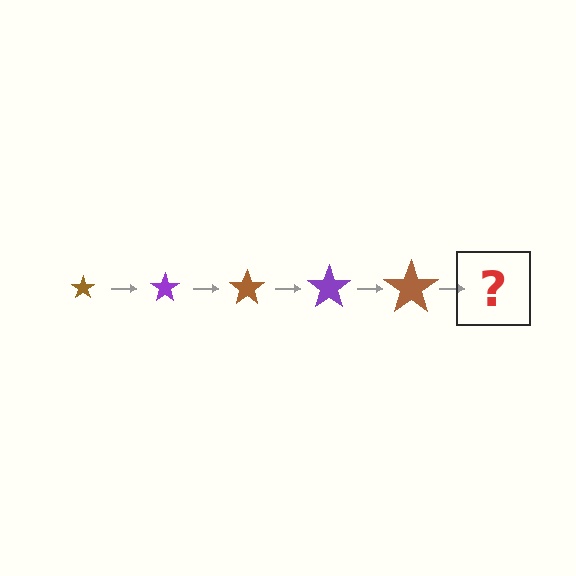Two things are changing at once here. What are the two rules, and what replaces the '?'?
The two rules are that the star grows larger each step and the color cycles through brown and purple. The '?' should be a purple star, larger than the previous one.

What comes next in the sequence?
The next element should be a purple star, larger than the previous one.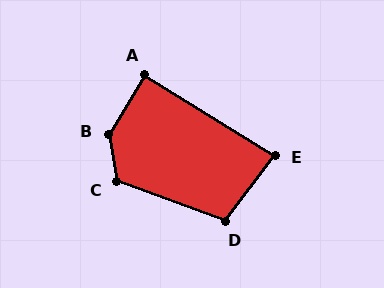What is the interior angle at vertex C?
Approximately 120 degrees (obtuse).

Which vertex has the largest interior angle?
B, at approximately 139 degrees.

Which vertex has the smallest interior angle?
E, at approximately 85 degrees.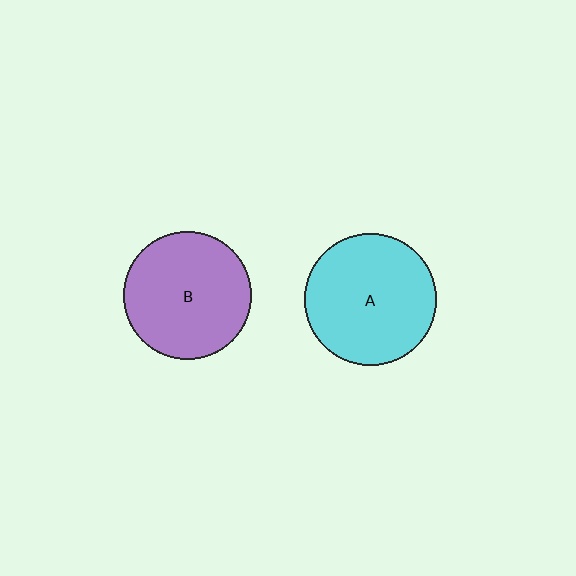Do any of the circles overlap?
No, none of the circles overlap.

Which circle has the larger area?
Circle A (cyan).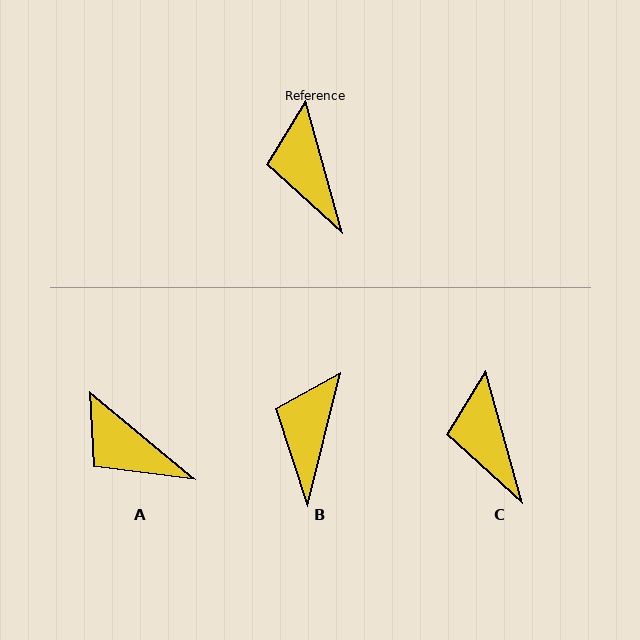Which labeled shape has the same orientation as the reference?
C.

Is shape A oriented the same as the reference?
No, it is off by about 35 degrees.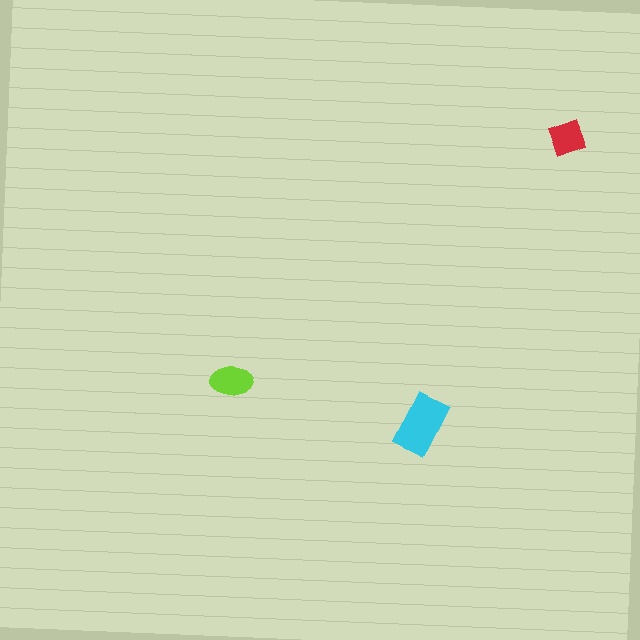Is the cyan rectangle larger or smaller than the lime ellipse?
Larger.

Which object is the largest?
The cyan rectangle.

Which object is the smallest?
The red diamond.